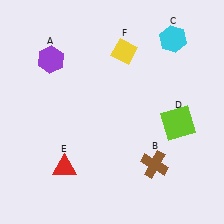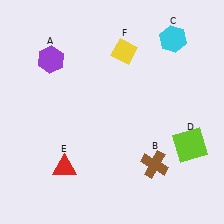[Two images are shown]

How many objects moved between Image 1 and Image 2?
1 object moved between the two images.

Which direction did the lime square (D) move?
The lime square (D) moved down.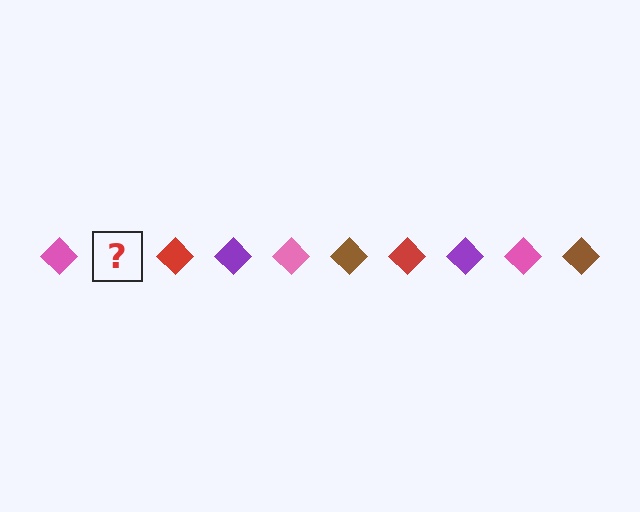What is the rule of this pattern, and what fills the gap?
The rule is that the pattern cycles through pink, brown, red, purple diamonds. The gap should be filled with a brown diamond.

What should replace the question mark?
The question mark should be replaced with a brown diamond.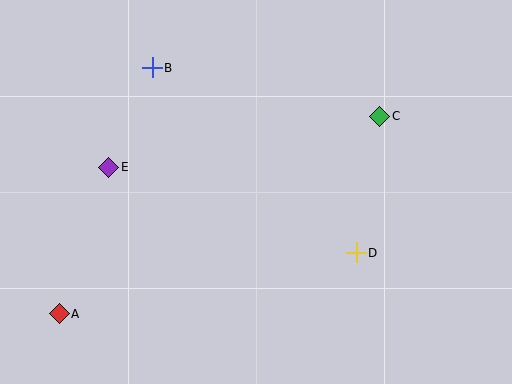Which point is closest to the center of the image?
Point D at (356, 253) is closest to the center.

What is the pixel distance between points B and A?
The distance between B and A is 263 pixels.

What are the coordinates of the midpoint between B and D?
The midpoint between B and D is at (254, 160).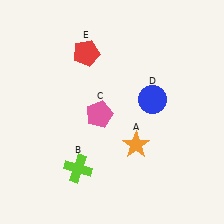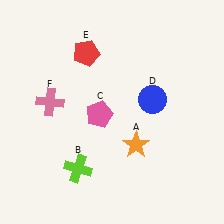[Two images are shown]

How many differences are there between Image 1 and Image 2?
There is 1 difference between the two images.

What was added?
A pink cross (F) was added in Image 2.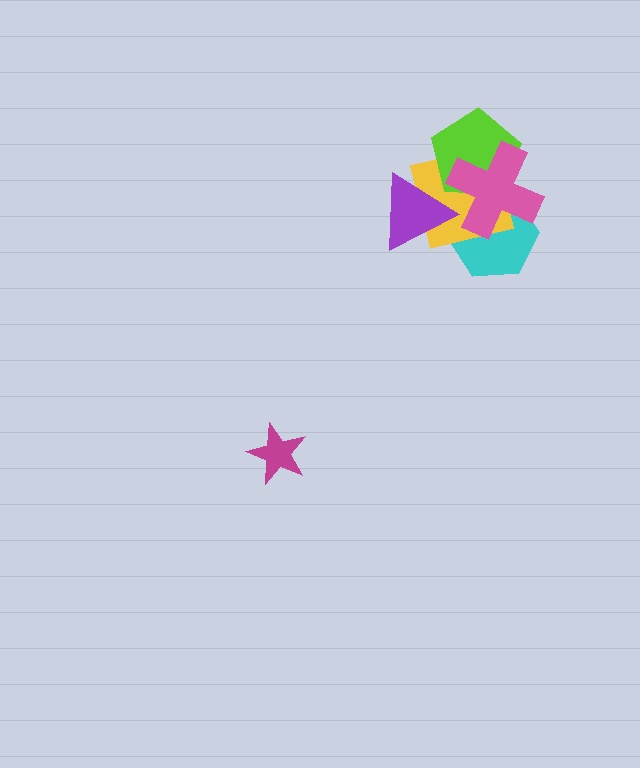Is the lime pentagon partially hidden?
Yes, it is partially covered by another shape.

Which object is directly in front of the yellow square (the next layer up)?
The lime pentagon is directly in front of the yellow square.